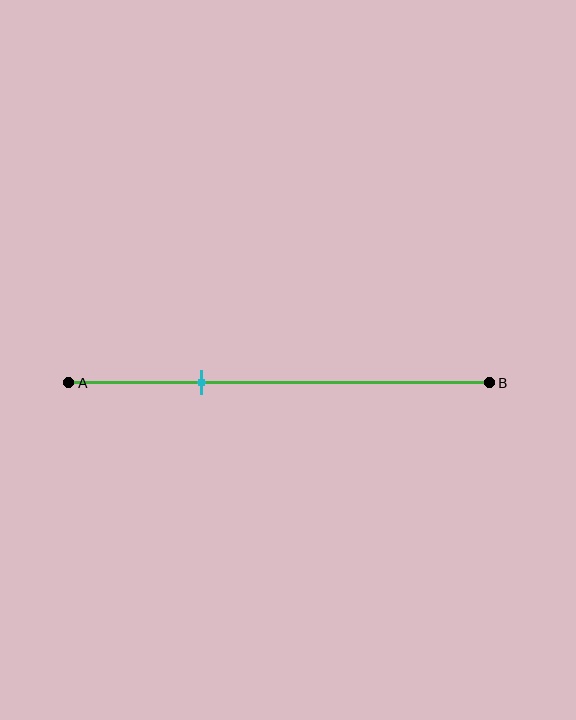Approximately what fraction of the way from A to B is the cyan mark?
The cyan mark is approximately 30% of the way from A to B.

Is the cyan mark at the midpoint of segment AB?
No, the mark is at about 30% from A, not at the 50% midpoint.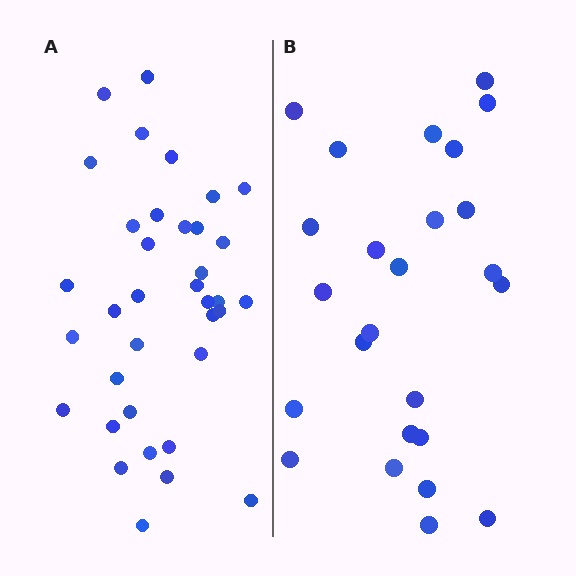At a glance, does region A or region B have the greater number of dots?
Region A (the left region) has more dots.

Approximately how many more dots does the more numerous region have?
Region A has roughly 12 or so more dots than region B.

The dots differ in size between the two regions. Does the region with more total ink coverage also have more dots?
No. Region B has more total ink coverage because its dots are larger, but region A actually contains more individual dots. Total area can be misleading — the number of items is what matters here.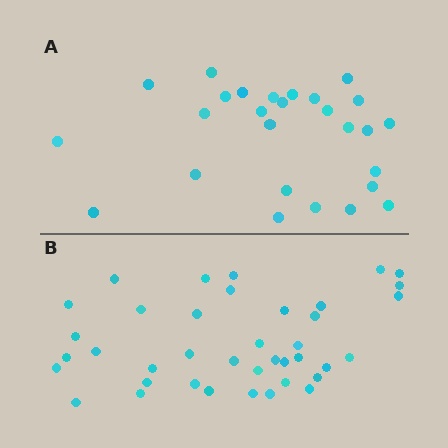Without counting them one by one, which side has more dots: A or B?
Region B (the bottom region) has more dots.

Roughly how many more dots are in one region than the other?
Region B has roughly 12 or so more dots than region A.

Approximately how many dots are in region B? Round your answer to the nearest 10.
About 40 dots. (The exact count is 39, which rounds to 40.)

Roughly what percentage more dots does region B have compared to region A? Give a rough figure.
About 45% more.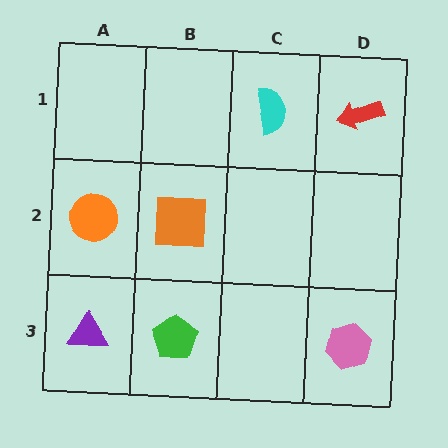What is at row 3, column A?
A purple triangle.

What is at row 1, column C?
A cyan semicircle.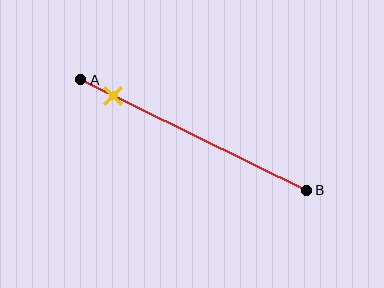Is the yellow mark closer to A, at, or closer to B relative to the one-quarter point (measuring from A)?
The yellow mark is closer to point A than the one-quarter point of segment AB.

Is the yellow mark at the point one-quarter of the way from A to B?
No, the mark is at about 15% from A, not at the 25% one-quarter point.